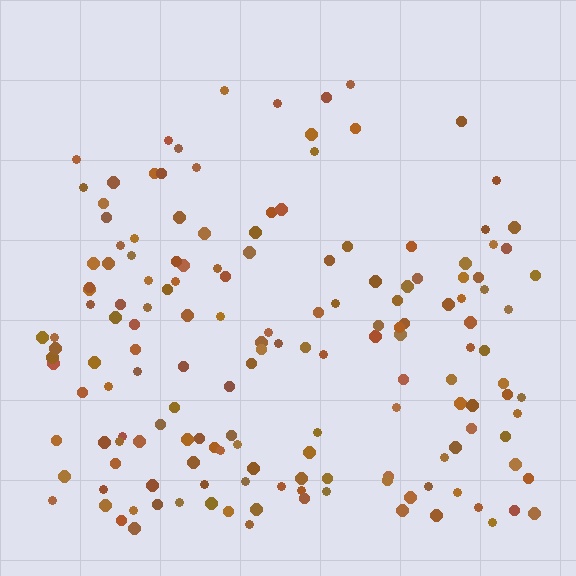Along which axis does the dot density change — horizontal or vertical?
Vertical.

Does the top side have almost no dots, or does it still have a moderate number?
Still a moderate number, just noticeably fewer than the bottom.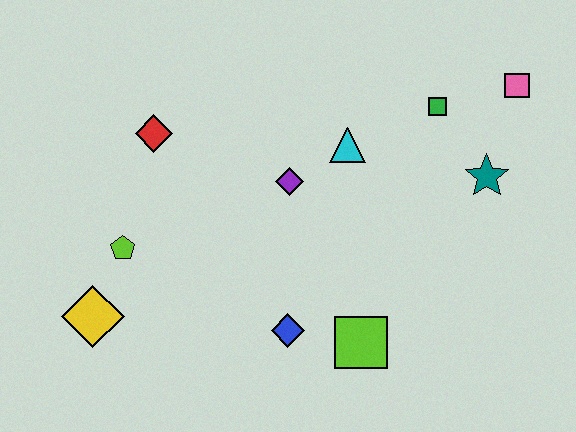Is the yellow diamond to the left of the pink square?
Yes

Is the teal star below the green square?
Yes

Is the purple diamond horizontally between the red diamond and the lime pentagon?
No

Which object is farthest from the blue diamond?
The pink square is farthest from the blue diamond.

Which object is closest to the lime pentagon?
The yellow diamond is closest to the lime pentagon.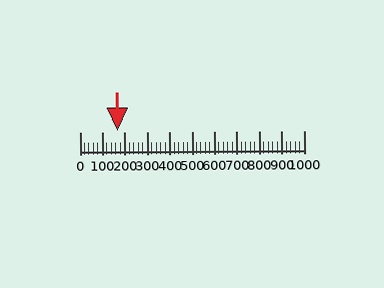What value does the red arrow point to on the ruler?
The red arrow points to approximately 167.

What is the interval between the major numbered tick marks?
The major tick marks are spaced 100 units apart.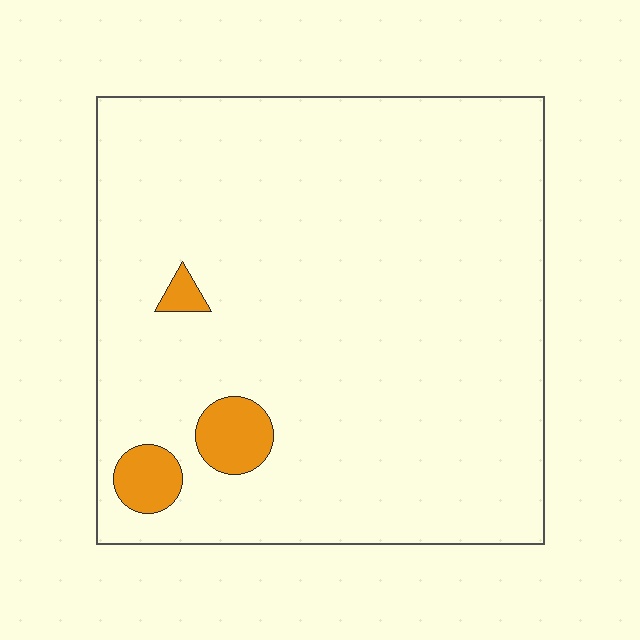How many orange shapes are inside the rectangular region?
3.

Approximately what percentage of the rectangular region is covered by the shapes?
Approximately 5%.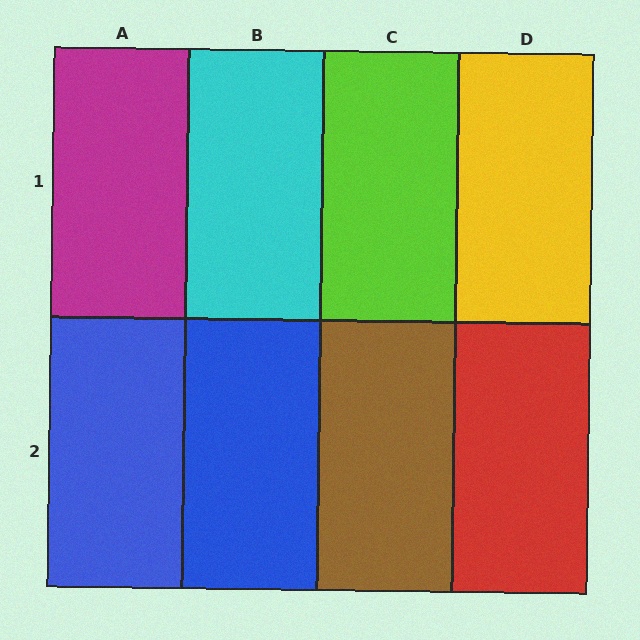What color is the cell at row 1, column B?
Cyan.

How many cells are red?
1 cell is red.